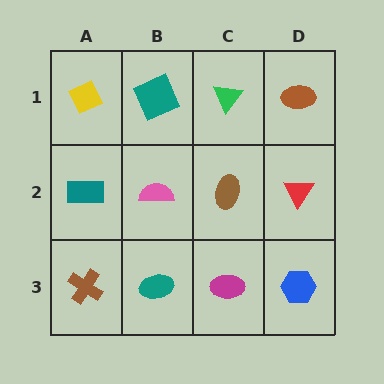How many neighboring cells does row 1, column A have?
2.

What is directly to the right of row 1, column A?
A teal square.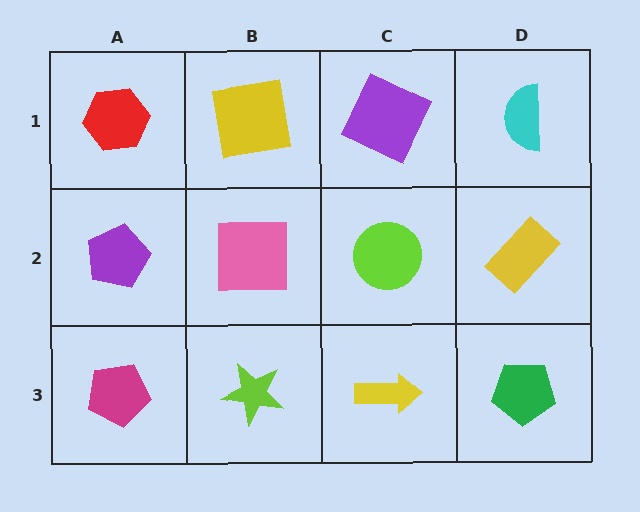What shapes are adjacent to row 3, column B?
A pink square (row 2, column B), a magenta pentagon (row 3, column A), a yellow arrow (row 3, column C).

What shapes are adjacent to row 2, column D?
A cyan semicircle (row 1, column D), a green pentagon (row 3, column D), a lime circle (row 2, column C).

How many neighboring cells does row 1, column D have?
2.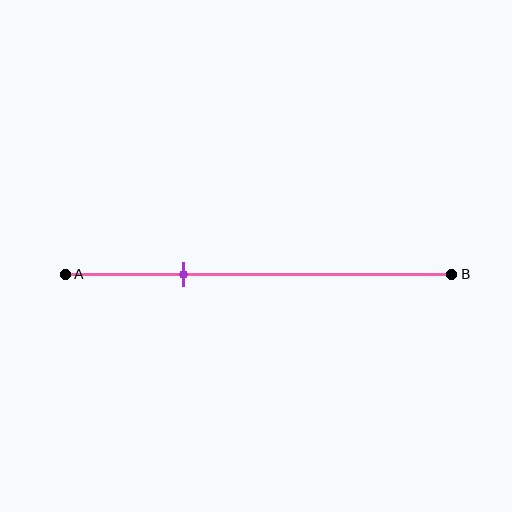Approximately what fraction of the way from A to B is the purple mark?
The purple mark is approximately 30% of the way from A to B.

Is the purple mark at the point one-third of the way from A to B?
Yes, the mark is approximately at the one-third point.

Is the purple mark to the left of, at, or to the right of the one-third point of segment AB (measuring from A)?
The purple mark is approximately at the one-third point of segment AB.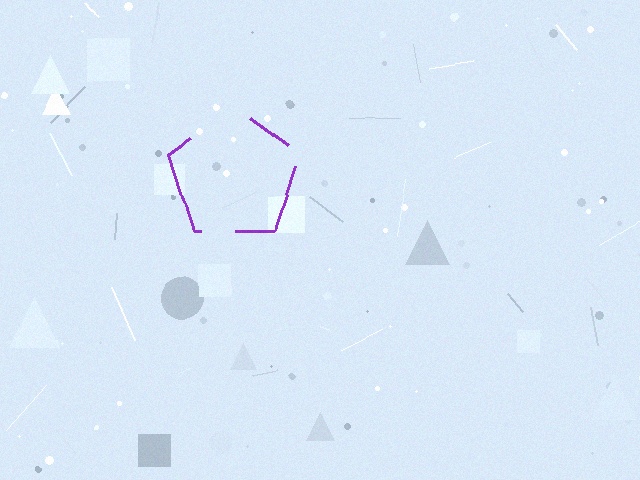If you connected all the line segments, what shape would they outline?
They would outline a pentagon.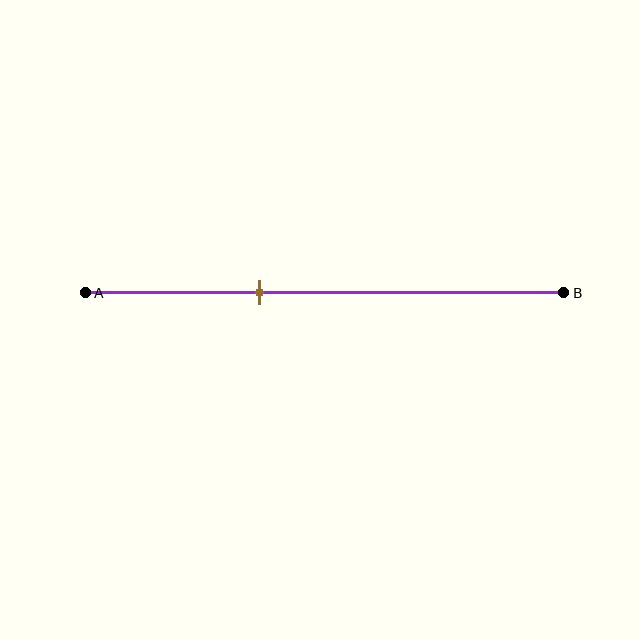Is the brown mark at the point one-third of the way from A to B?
No, the mark is at about 35% from A, not at the 33% one-third point.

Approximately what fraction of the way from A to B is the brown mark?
The brown mark is approximately 35% of the way from A to B.